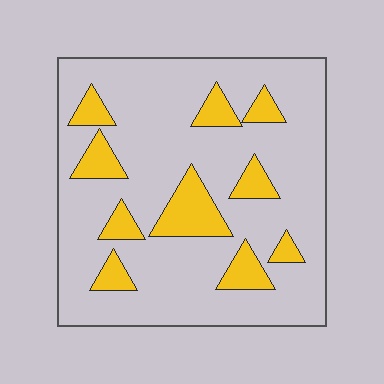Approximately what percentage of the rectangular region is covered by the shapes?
Approximately 20%.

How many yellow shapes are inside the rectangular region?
10.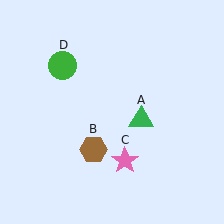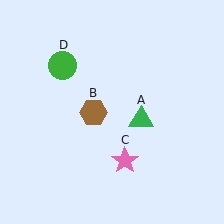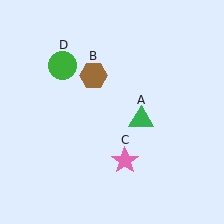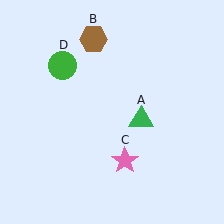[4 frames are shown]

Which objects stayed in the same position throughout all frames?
Green triangle (object A) and pink star (object C) and green circle (object D) remained stationary.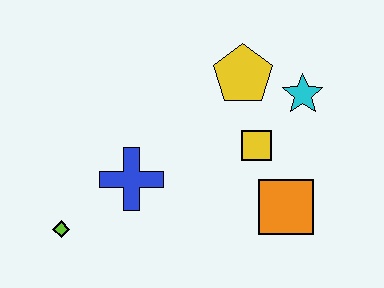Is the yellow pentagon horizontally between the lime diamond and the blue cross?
No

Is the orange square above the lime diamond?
Yes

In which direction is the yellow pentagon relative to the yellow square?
The yellow pentagon is above the yellow square.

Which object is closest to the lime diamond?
The blue cross is closest to the lime diamond.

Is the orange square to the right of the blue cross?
Yes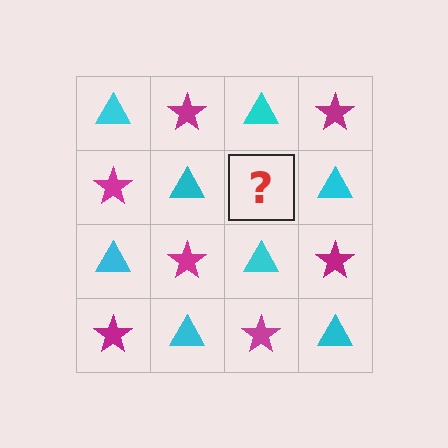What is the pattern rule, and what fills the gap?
The rule is that it alternates cyan triangle and magenta star in a checkerboard pattern. The gap should be filled with a magenta star.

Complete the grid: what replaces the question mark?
The question mark should be replaced with a magenta star.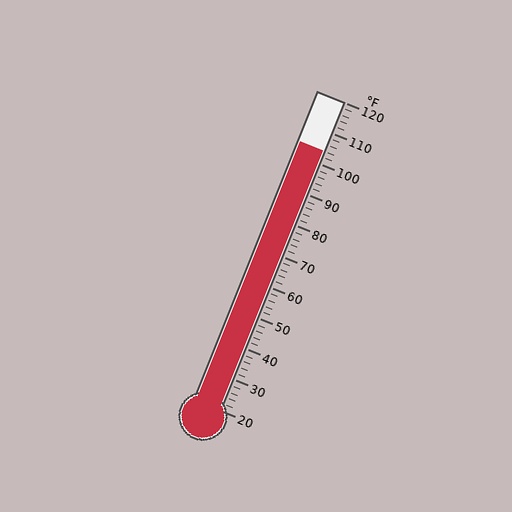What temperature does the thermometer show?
The thermometer shows approximately 104°F.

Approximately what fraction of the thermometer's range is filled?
The thermometer is filled to approximately 85% of its range.